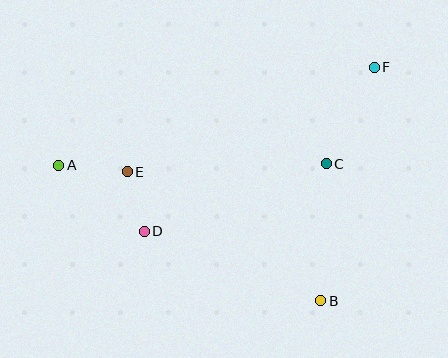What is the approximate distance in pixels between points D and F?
The distance between D and F is approximately 282 pixels.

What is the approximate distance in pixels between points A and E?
The distance between A and E is approximately 69 pixels.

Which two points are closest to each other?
Points D and E are closest to each other.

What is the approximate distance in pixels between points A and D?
The distance between A and D is approximately 108 pixels.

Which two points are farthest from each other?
Points A and F are farthest from each other.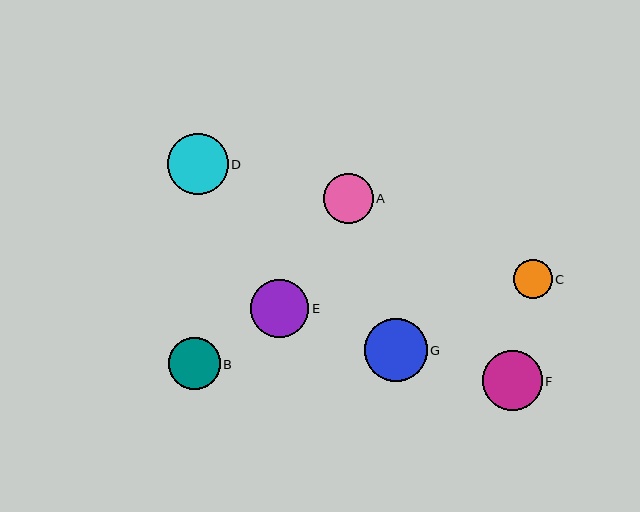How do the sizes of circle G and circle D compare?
Circle G and circle D are approximately the same size.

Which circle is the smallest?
Circle C is the smallest with a size of approximately 39 pixels.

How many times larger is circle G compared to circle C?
Circle G is approximately 1.6 times the size of circle C.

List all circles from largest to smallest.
From largest to smallest: G, D, F, E, B, A, C.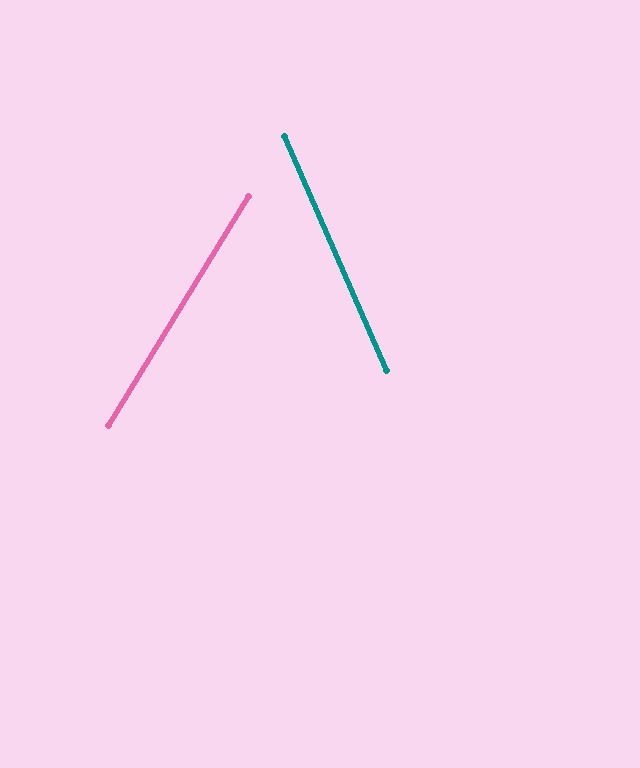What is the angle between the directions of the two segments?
Approximately 55 degrees.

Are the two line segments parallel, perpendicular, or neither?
Neither parallel nor perpendicular — they differ by about 55°.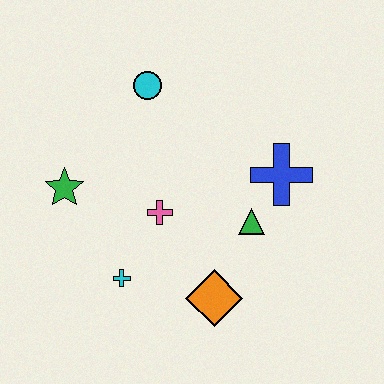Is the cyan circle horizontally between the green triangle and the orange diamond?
No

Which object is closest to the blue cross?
The green triangle is closest to the blue cross.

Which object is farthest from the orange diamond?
The cyan circle is farthest from the orange diamond.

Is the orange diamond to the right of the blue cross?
No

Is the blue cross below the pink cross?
No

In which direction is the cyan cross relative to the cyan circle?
The cyan cross is below the cyan circle.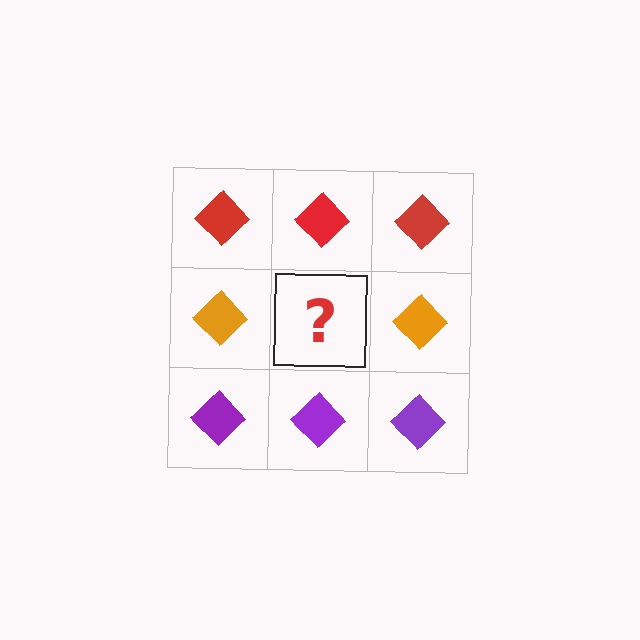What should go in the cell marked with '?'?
The missing cell should contain an orange diamond.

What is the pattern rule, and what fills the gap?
The rule is that each row has a consistent color. The gap should be filled with an orange diamond.